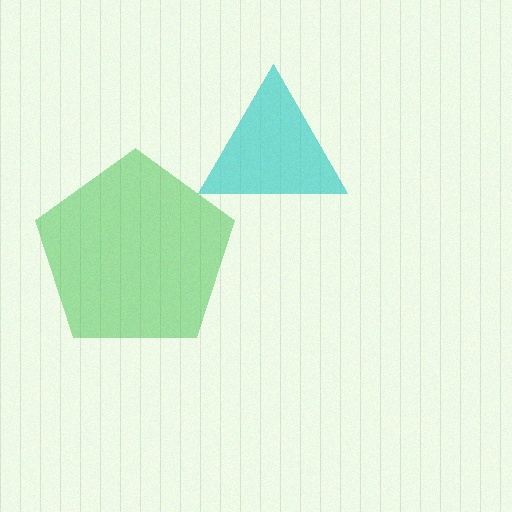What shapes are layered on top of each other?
The layered shapes are: a cyan triangle, a green pentagon.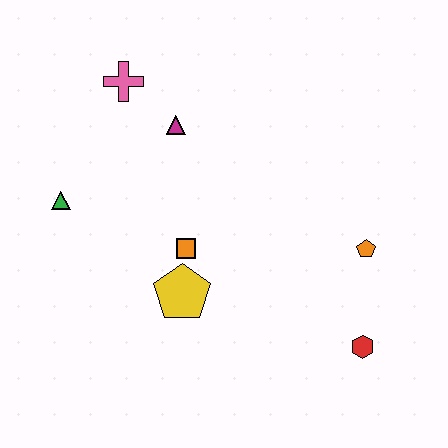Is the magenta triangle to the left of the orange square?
Yes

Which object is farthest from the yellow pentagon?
The pink cross is farthest from the yellow pentagon.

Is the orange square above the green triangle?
No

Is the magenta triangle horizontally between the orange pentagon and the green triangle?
Yes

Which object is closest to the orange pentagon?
The red hexagon is closest to the orange pentagon.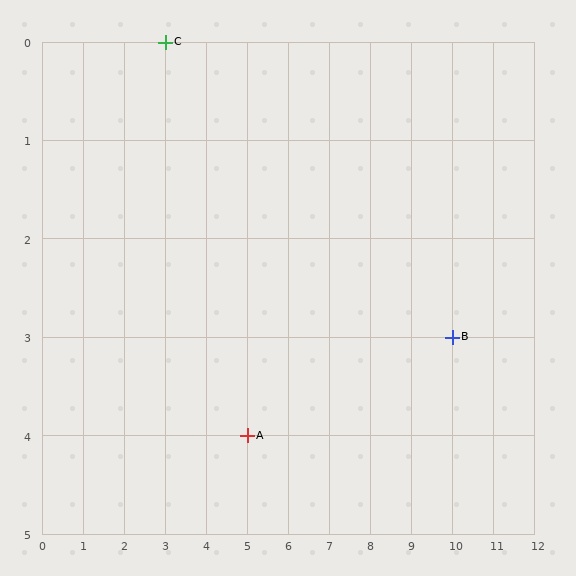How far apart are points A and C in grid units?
Points A and C are 2 columns and 4 rows apart (about 4.5 grid units diagonally).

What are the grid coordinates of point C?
Point C is at grid coordinates (3, 0).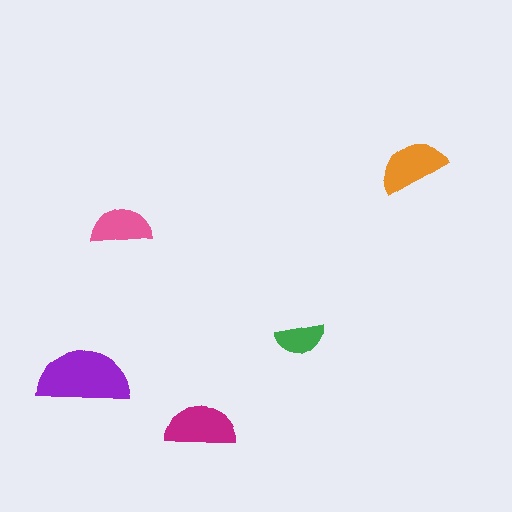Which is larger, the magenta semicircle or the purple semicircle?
The purple one.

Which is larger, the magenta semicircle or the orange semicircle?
The magenta one.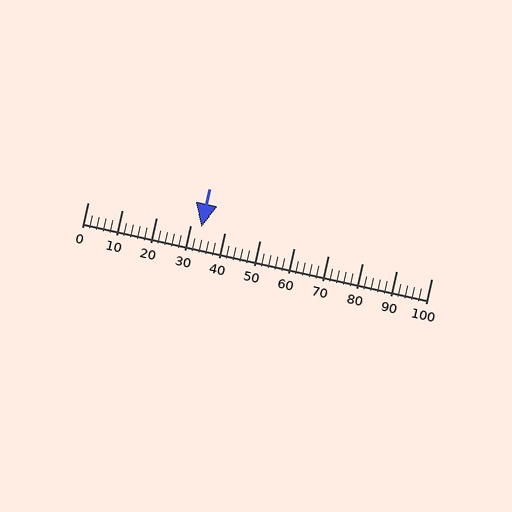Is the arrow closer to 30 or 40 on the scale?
The arrow is closer to 30.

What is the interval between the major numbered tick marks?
The major tick marks are spaced 10 units apart.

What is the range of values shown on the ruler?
The ruler shows values from 0 to 100.